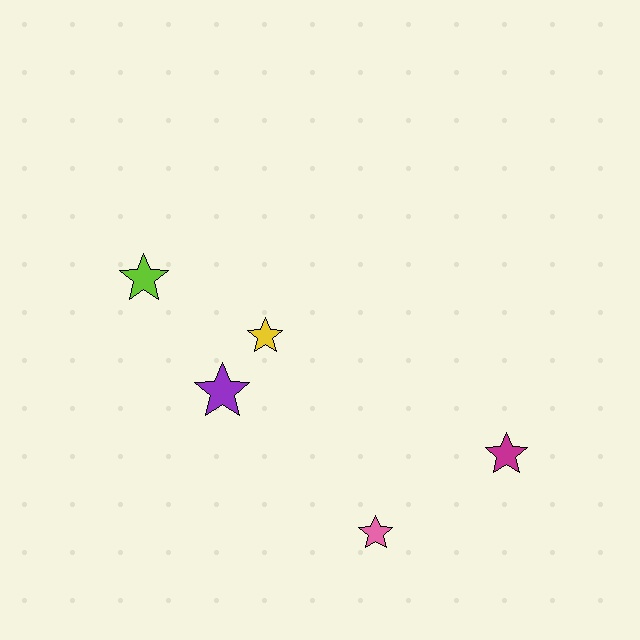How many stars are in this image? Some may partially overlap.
There are 5 stars.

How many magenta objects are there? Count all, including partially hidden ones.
There is 1 magenta object.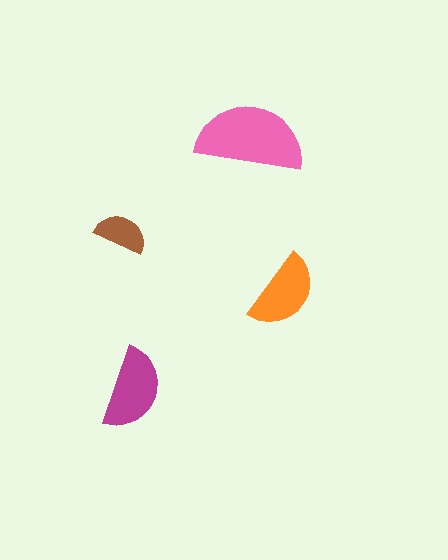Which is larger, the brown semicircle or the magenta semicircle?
The magenta one.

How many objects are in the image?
There are 4 objects in the image.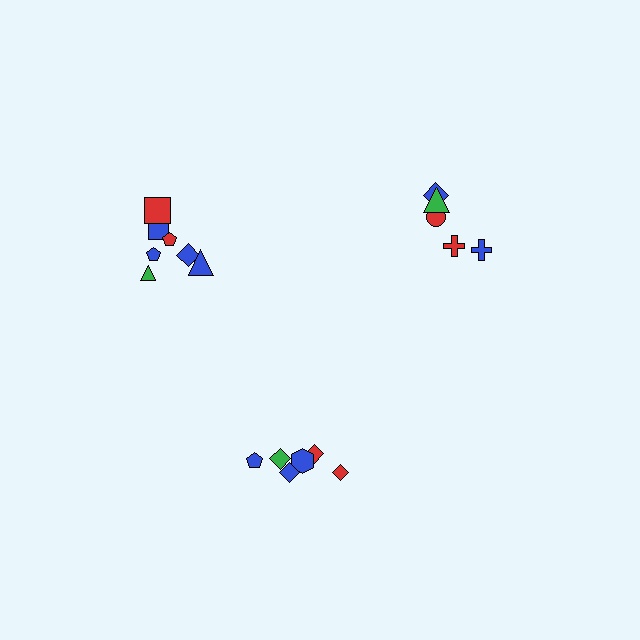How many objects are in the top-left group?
There are 7 objects.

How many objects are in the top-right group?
There are 5 objects.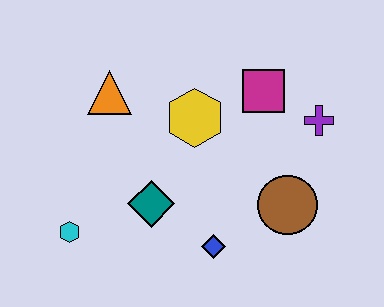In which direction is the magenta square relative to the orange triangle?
The magenta square is to the right of the orange triangle.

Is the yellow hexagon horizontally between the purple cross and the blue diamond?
No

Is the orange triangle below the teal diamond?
No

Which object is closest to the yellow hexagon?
The magenta square is closest to the yellow hexagon.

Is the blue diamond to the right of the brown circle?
No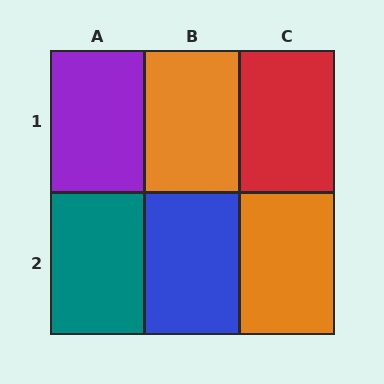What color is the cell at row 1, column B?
Orange.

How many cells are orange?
2 cells are orange.